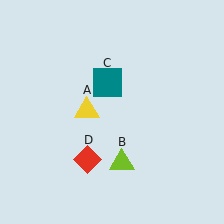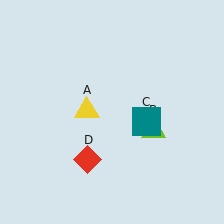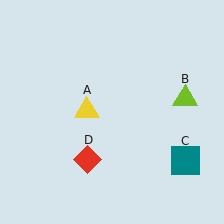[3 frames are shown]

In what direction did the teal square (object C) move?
The teal square (object C) moved down and to the right.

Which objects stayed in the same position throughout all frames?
Yellow triangle (object A) and red diamond (object D) remained stationary.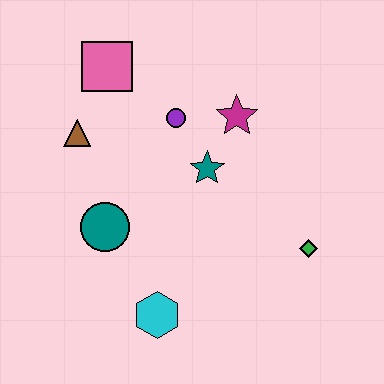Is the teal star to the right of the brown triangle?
Yes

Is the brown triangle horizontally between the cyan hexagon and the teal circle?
No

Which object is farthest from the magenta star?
The cyan hexagon is farthest from the magenta star.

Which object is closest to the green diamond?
The teal star is closest to the green diamond.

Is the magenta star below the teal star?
No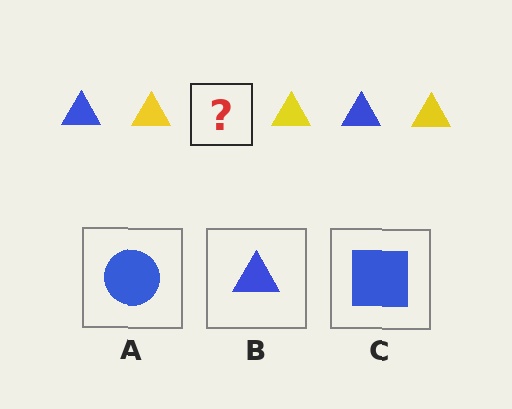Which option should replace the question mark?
Option B.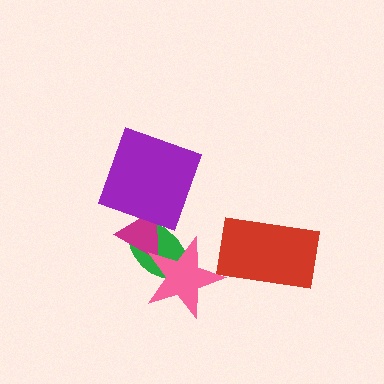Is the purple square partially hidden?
No, no other shape covers it.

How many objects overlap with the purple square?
1 object overlaps with the purple square.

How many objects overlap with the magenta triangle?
3 objects overlap with the magenta triangle.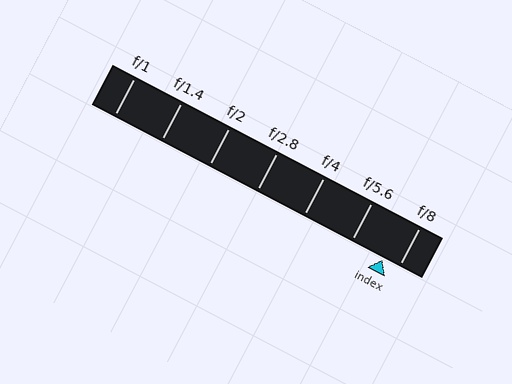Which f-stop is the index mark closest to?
The index mark is closest to f/8.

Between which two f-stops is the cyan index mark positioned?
The index mark is between f/5.6 and f/8.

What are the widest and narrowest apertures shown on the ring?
The widest aperture shown is f/1 and the narrowest is f/8.